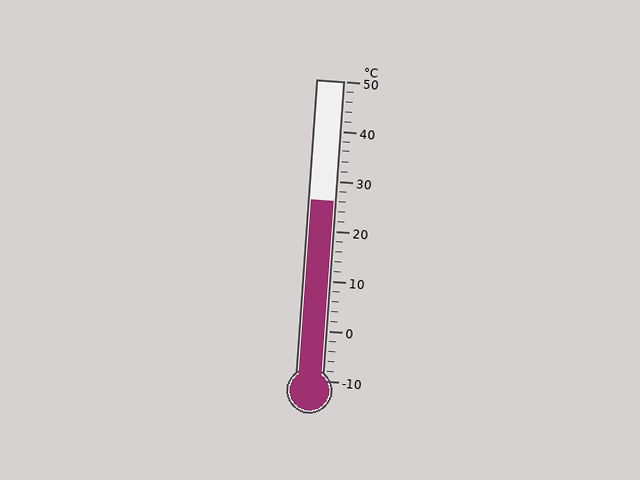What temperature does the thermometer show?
The thermometer shows approximately 26°C.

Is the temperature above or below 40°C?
The temperature is below 40°C.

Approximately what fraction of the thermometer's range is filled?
The thermometer is filled to approximately 60% of its range.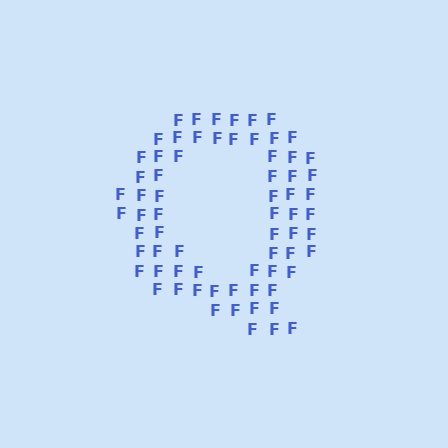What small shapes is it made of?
It is made of small letter F's.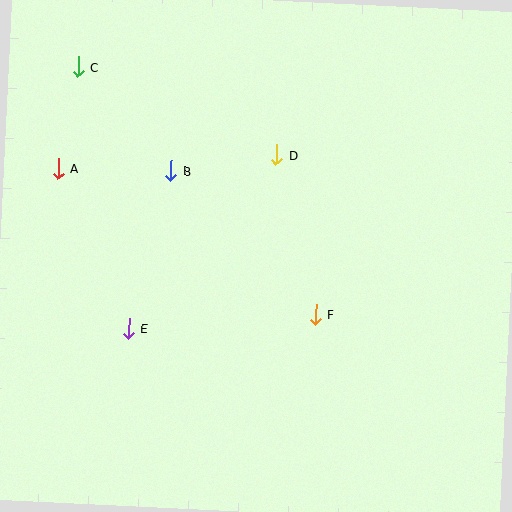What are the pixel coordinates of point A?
Point A is at (58, 169).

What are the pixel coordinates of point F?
Point F is at (315, 314).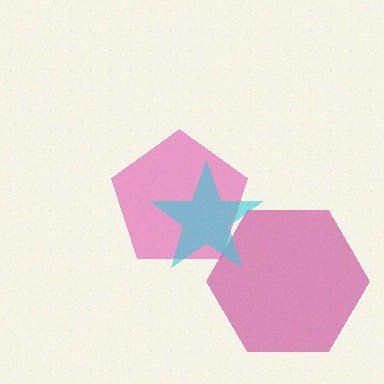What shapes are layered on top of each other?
The layered shapes are: a magenta hexagon, a pink pentagon, a cyan star.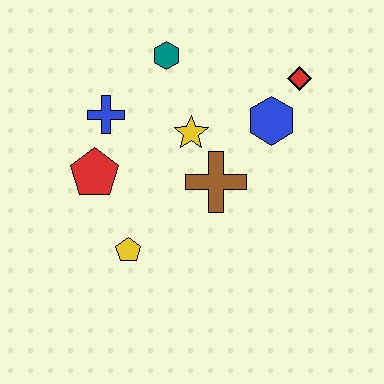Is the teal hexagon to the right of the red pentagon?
Yes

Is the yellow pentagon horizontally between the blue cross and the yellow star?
Yes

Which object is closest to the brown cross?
The yellow star is closest to the brown cross.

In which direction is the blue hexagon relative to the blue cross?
The blue hexagon is to the right of the blue cross.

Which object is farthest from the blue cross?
The red diamond is farthest from the blue cross.